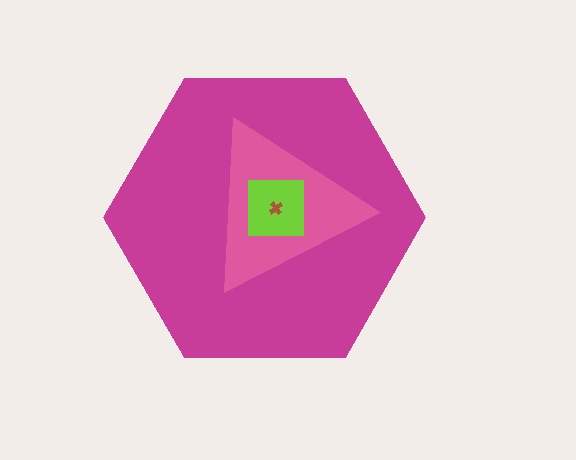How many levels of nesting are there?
4.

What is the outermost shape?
The magenta hexagon.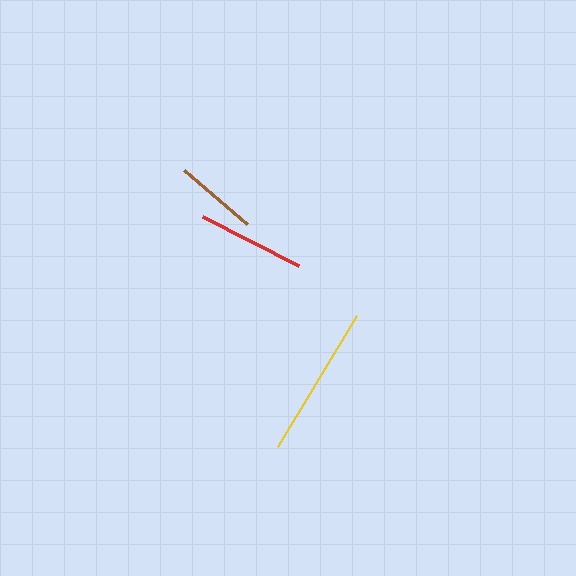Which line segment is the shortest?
The brown line is the shortest at approximately 83 pixels.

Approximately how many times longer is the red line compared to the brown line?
The red line is approximately 1.3 times the length of the brown line.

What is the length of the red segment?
The red segment is approximately 107 pixels long.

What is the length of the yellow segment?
The yellow segment is approximately 153 pixels long.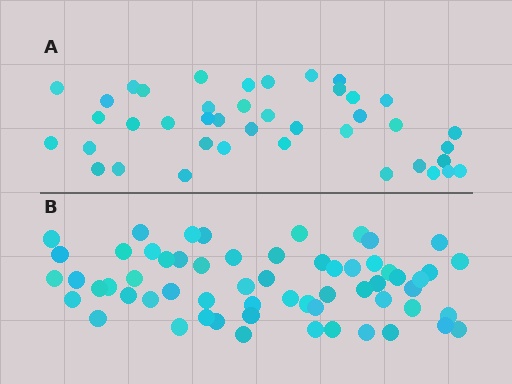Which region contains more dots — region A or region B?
Region B (the bottom region) has more dots.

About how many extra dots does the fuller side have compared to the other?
Region B has approximately 20 more dots than region A.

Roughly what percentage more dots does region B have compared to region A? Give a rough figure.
About 45% more.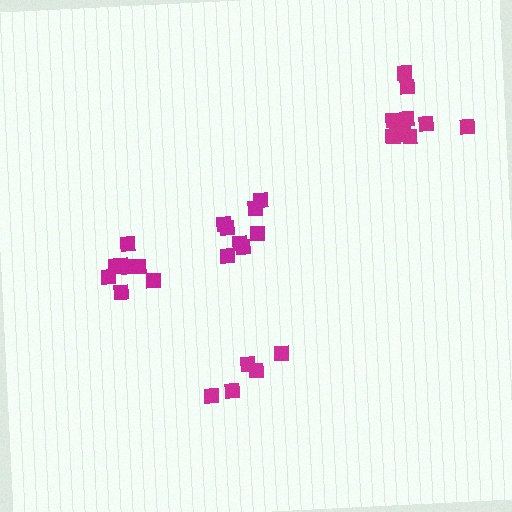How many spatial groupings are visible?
There are 4 spatial groupings.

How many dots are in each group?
Group 1: 5 dots, Group 2: 8 dots, Group 3: 8 dots, Group 4: 10 dots (31 total).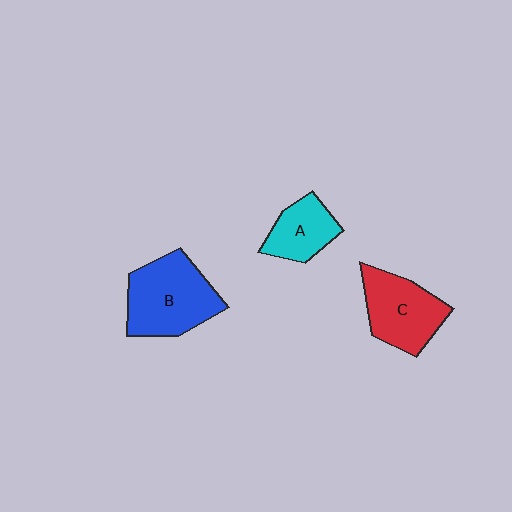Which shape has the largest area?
Shape B (blue).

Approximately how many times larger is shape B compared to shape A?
Approximately 1.8 times.